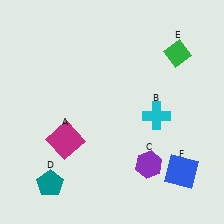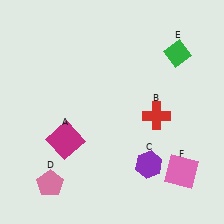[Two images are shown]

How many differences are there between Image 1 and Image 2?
There are 3 differences between the two images.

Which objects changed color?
B changed from cyan to red. D changed from teal to pink. F changed from blue to pink.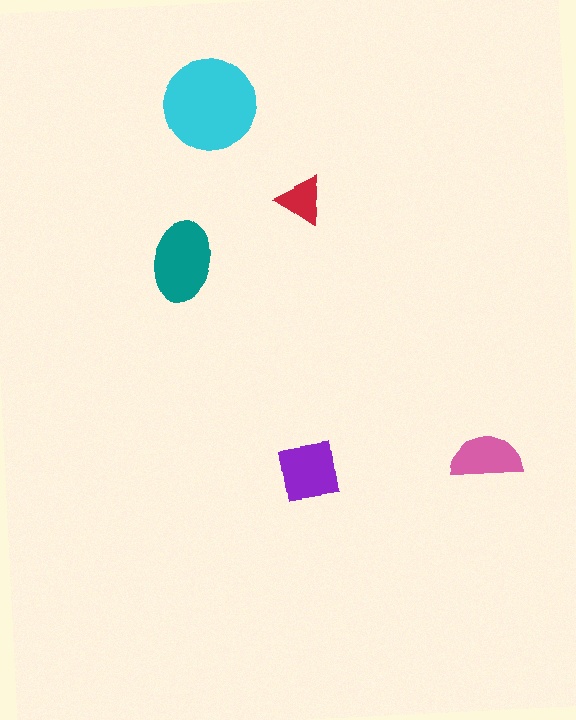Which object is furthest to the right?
The pink semicircle is rightmost.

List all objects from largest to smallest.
The cyan circle, the teal ellipse, the purple square, the pink semicircle, the red triangle.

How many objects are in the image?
There are 5 objects in the image.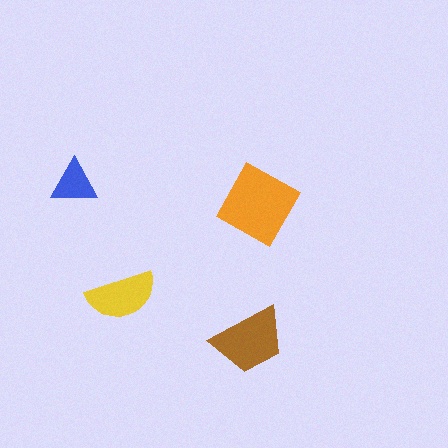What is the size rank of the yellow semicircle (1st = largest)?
3rd.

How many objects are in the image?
There are 4 objects in the image.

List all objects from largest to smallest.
The orange square, the brown trapezoid, the yellow semicircle, the blue triangle.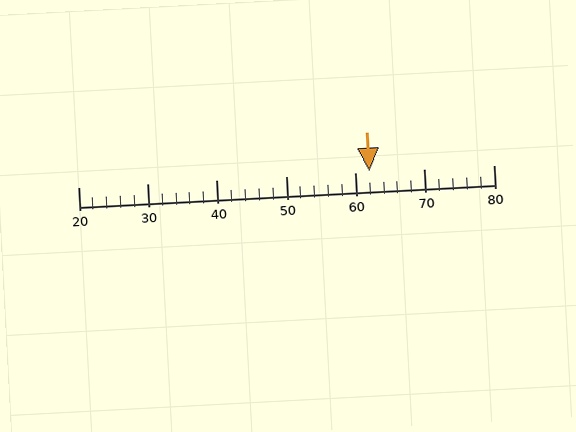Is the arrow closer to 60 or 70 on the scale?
The arrow is closer to 60.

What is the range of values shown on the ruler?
The ruler shows values from 20 to 80.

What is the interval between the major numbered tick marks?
The major tick marks are spaced 10 units apart.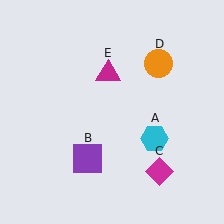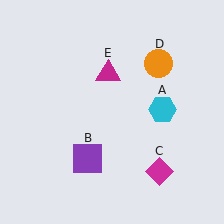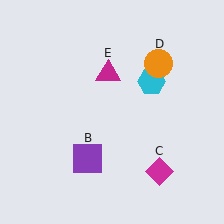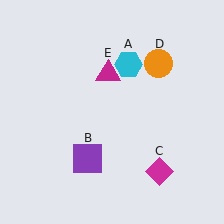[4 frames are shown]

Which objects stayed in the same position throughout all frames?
Purple square (object B) and magenta diamond (object C) and orange circle (object D) and magenta triangle (object E) remained stationary.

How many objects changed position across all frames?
1 object changed position: cyan hexagon (object A).